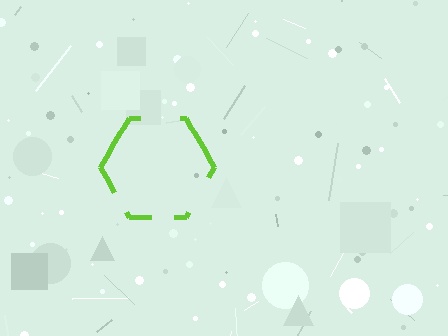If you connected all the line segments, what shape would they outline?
They would outline a hexagon.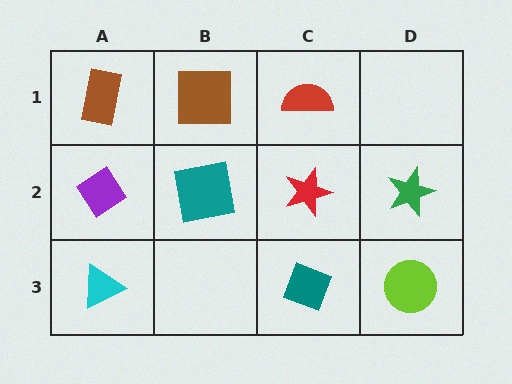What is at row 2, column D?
A green star.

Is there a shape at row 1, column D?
No, that cell is empty.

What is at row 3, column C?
A teal diamond.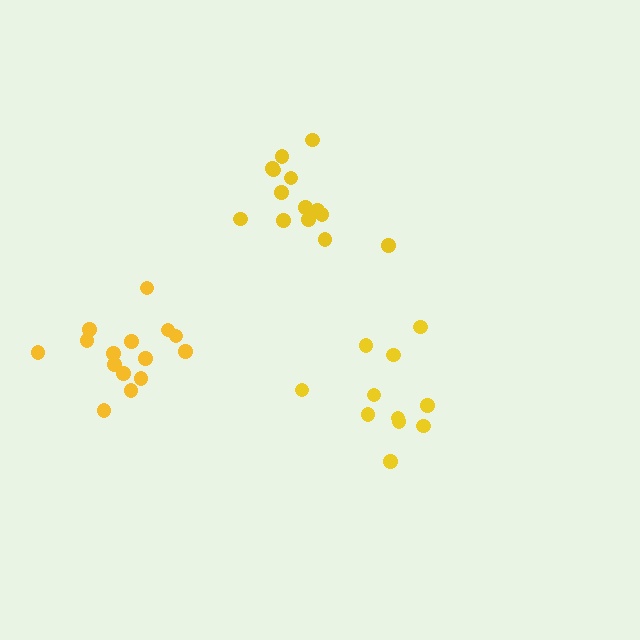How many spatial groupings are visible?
There are 3 spatial groupings.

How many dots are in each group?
Group 1: 11 dots, Group 2: 14 dots, Group 3: 15 dots (40 total).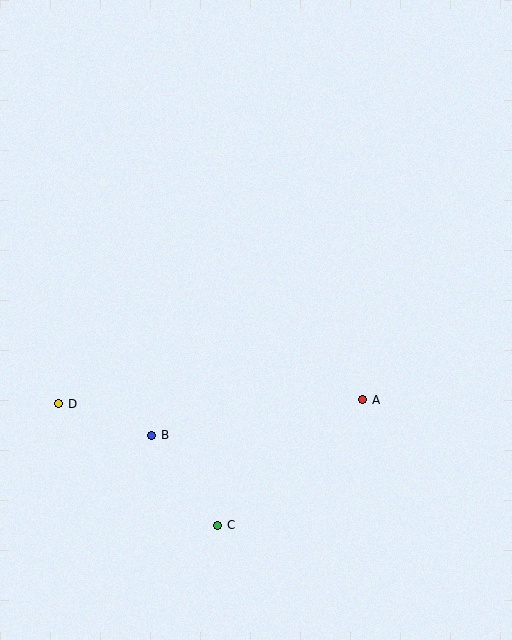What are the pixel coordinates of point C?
Point C is at (218, 525).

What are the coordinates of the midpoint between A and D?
The midpoint between A and D is at (211, 402).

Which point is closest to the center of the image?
Point A at (363, 400) is closest to the center.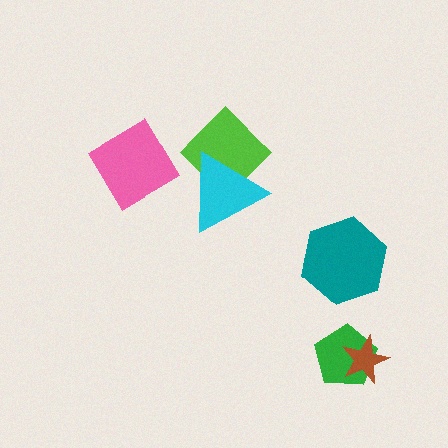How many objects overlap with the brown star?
1 object overlaps with the brown star.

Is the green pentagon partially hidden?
Yes, it is partially covered by another shape.